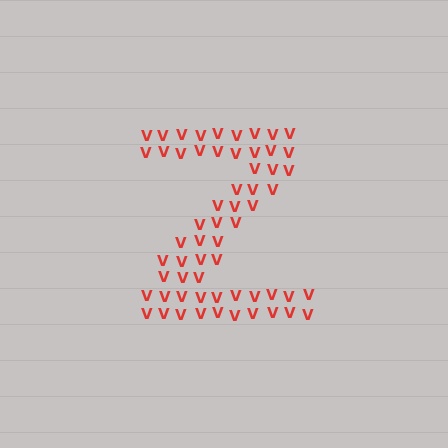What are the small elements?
The small elements are letter V's.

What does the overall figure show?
The overall figure shows the letter Z.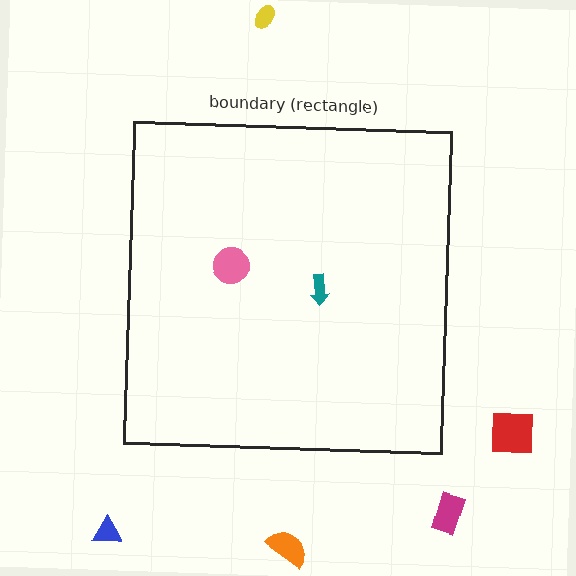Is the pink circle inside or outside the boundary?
Inside.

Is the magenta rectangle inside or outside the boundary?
Outside.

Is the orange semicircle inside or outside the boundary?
Outside.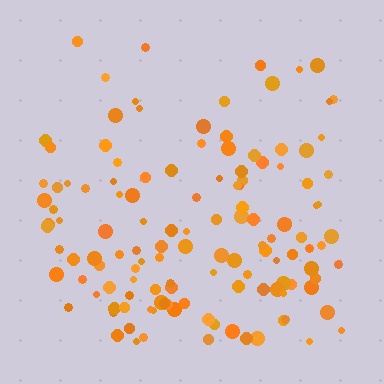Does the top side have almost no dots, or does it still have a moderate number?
Still a moderate number, just noticeably fewer than the bottom.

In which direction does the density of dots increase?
From top to bottom, with the bottom side densest.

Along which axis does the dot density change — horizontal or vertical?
Vertical.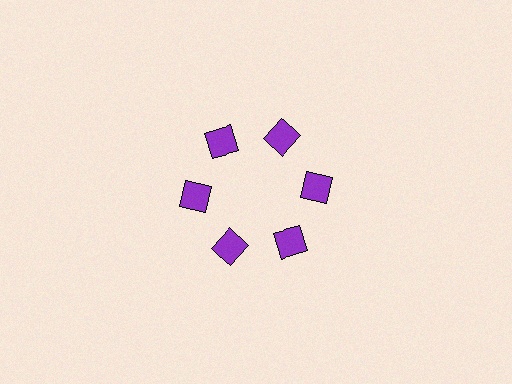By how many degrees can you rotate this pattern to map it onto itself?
The pattern maps onto itself every 60 degrees of rotation.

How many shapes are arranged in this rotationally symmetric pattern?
There are 6 shapes, arranged in 6 groups of 1.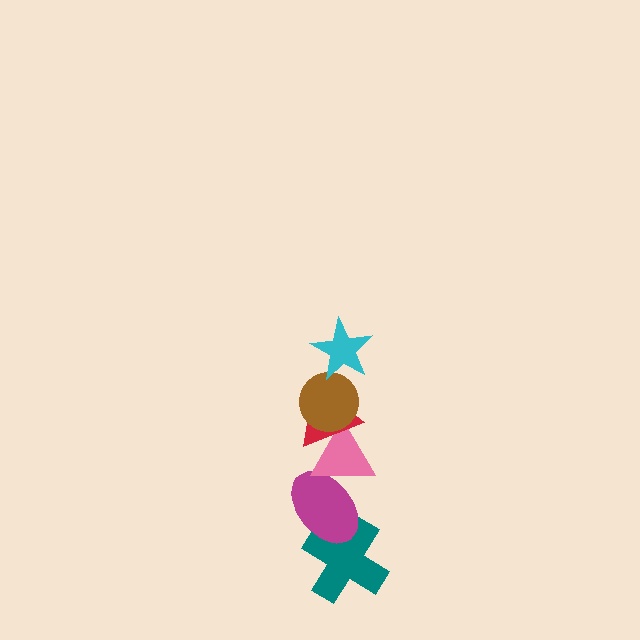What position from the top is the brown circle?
The brown circle is 2nd from the top.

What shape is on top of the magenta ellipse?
The pink triangle is on top of the magenta ellipse.